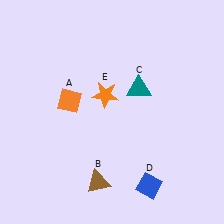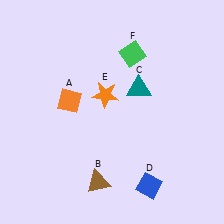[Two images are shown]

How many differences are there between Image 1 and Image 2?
There is 1 difference between the two images.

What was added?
A green diamond (F) was added in Image 2.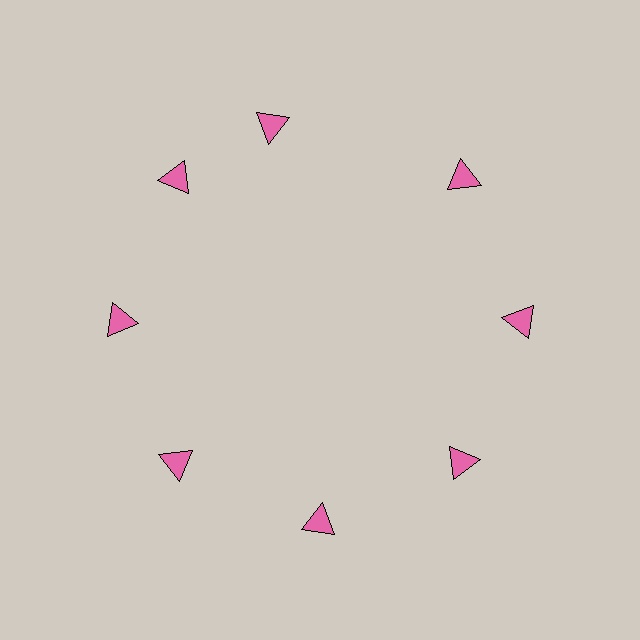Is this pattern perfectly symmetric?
No. The 8 pink triangles are arranged in a ring, but one element near the 12 o'clock position is rotated out of alignment along the ring, breaking the 8-fold rotational symmetry.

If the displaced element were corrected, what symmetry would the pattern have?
It would have 8-fold rotational symmetry — the pattern would map onto itself every 45 degrees.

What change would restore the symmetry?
The symmetry would be restored by rotating it back into even spacing with its neighbors so that all 8 triangles sit at equal angles and equal distance from the center.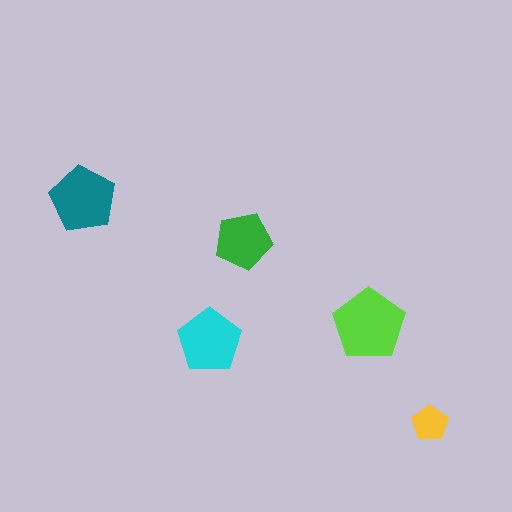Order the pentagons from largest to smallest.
the lime one, the teal one, the cyan one, the green one, the yellow one.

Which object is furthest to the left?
The teal pentagon is leftmost.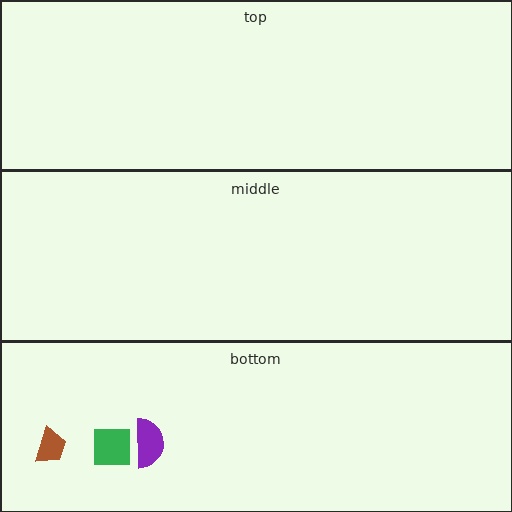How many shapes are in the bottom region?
3.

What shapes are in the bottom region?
The brown trapezoid, the purple semicircle, the green square.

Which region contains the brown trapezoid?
The bottom region.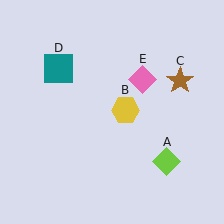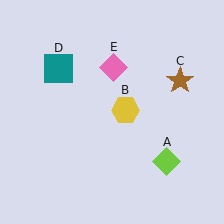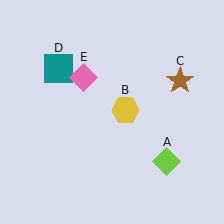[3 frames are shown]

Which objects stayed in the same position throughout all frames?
Lime diamond (object A) and yellow hexagon (object B) and brown star (object C) and teal square (object D) remained stationary.